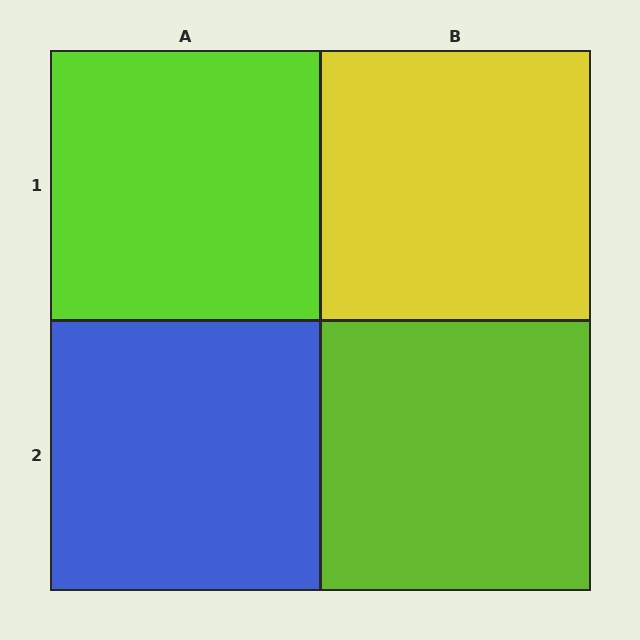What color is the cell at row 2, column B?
Lime.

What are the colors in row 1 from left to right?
Lime, yellow.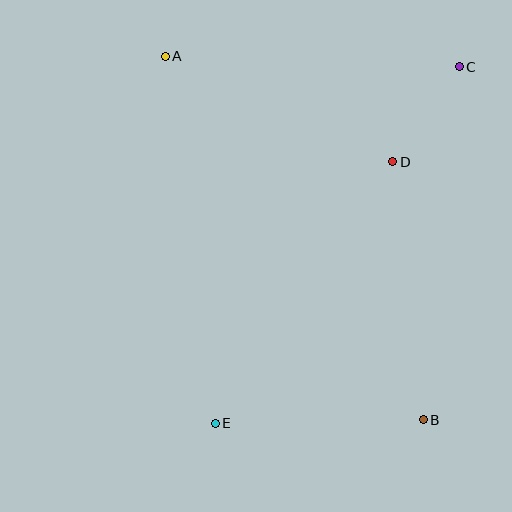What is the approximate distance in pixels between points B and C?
The distance between B and C is approximately 355 pixels.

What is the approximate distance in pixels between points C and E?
The distance between C and E is approximately 432 pixels.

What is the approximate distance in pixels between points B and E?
The distance between B and E is approximately 208 pixels.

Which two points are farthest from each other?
Points A and B are farthest from each other.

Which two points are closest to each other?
Points C and D are closest to each other.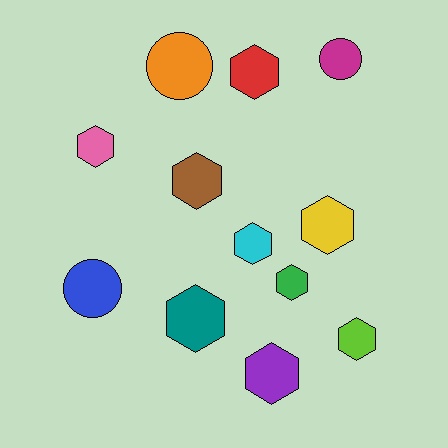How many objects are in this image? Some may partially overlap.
There are 12 objects.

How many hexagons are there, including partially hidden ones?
There are 9 hexagons.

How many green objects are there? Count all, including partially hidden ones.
There is 1 green object.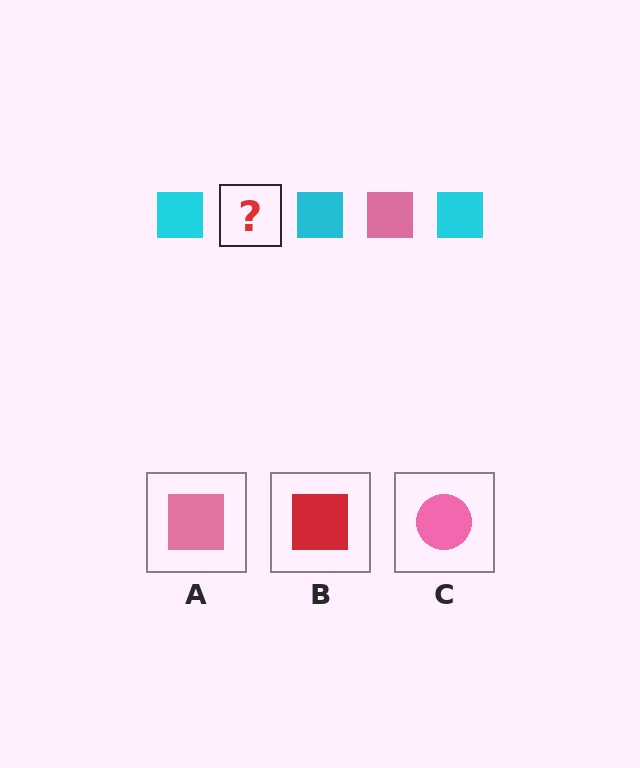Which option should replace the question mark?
Option A.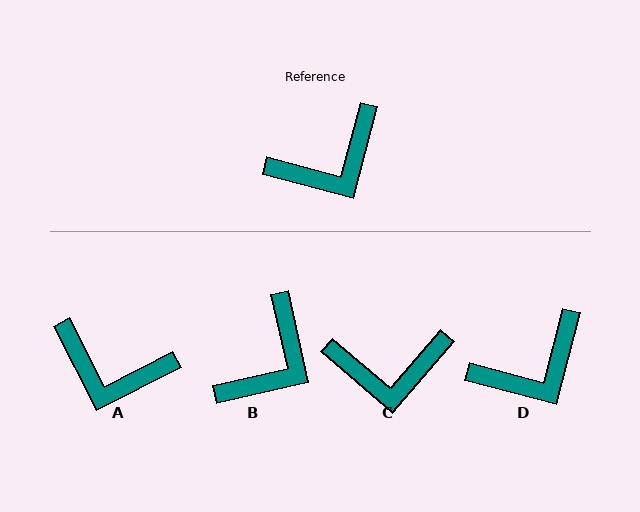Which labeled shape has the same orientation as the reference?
D.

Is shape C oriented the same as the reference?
No, it is off by about 26 degrees.